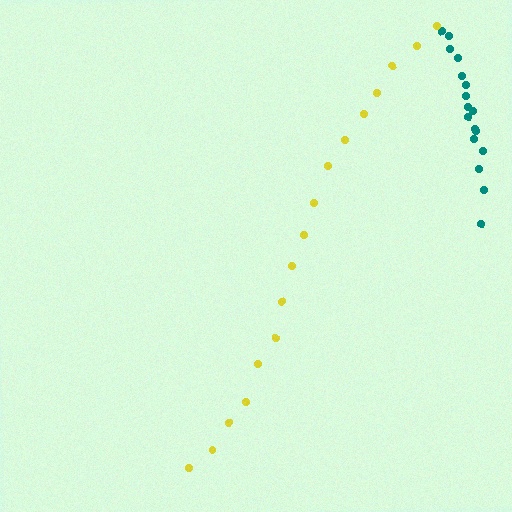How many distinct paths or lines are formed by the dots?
There are 2 distinct paths.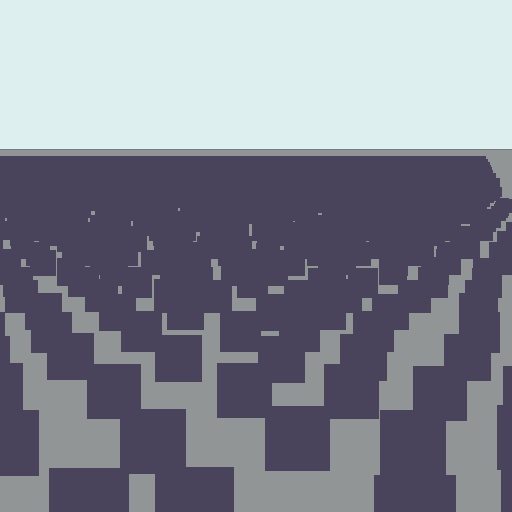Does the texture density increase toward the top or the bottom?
Density increases toward the top.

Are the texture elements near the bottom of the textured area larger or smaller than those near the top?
Larger. Near the bottom, elements are closer to the viewer and appear at a bigger on-screen size.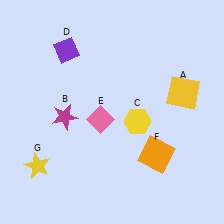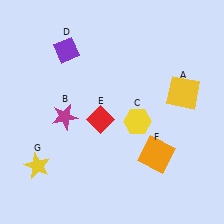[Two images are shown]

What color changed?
The diamond (E) changed from pink in Image 1 to red in Image 2.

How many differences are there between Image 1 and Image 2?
There is 1 difference between the two images.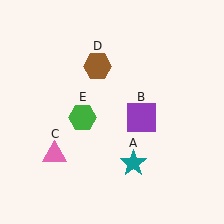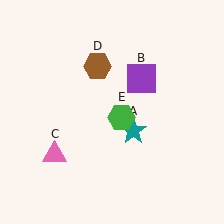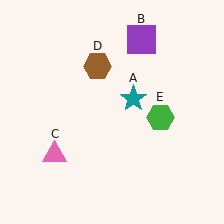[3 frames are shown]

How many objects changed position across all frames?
3 objects changed position: teal star (object A), purple square (object B), green hexagon (object E).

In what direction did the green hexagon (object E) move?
The green hexagon (object E) moved right.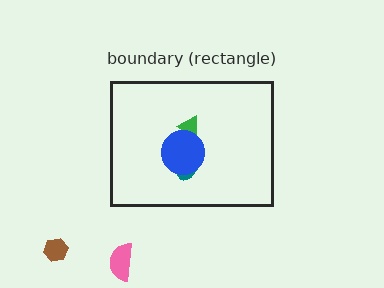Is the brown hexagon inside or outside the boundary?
Outside.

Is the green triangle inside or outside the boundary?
Inside.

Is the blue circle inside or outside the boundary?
Inside.